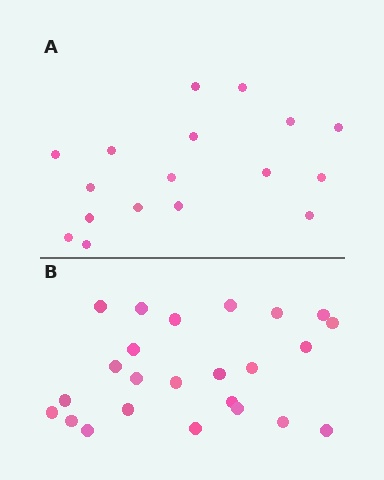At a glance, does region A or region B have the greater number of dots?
Region B (the bottom region) has more dots.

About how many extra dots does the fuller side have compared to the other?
Region B has roughly 8 or so more dots than region A.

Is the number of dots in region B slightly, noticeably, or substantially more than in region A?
Region B has noticeably more, but not dramatically so. The ratio is roughly 1.4 to 1.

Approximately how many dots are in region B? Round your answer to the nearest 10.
About 20 dots. (The exact count is 24, which rounds to 20.)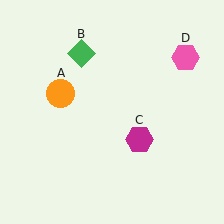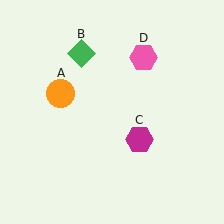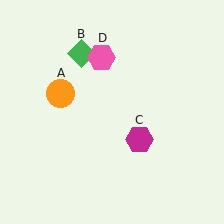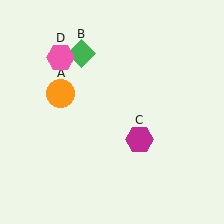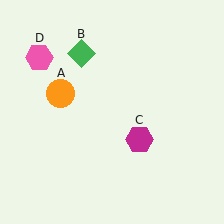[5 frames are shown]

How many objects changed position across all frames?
1 object changed position: pink hexagon (object D).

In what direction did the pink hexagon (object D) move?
The pink hexagon (object D) moved left.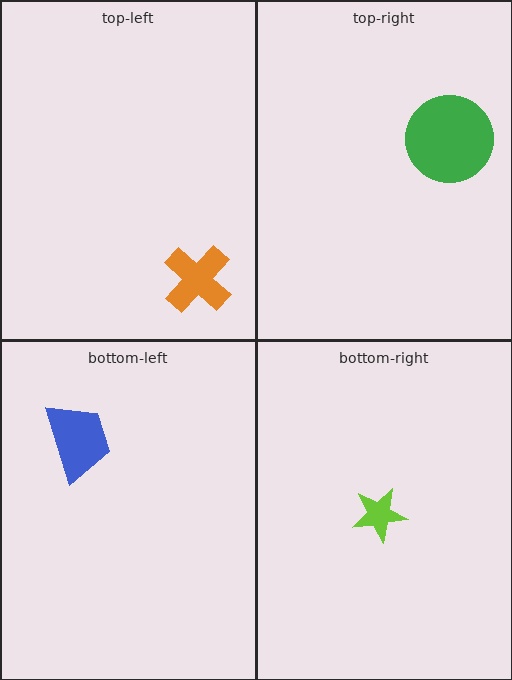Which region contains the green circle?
The top-right region.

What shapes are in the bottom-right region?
The lime star.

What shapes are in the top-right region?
The green circle.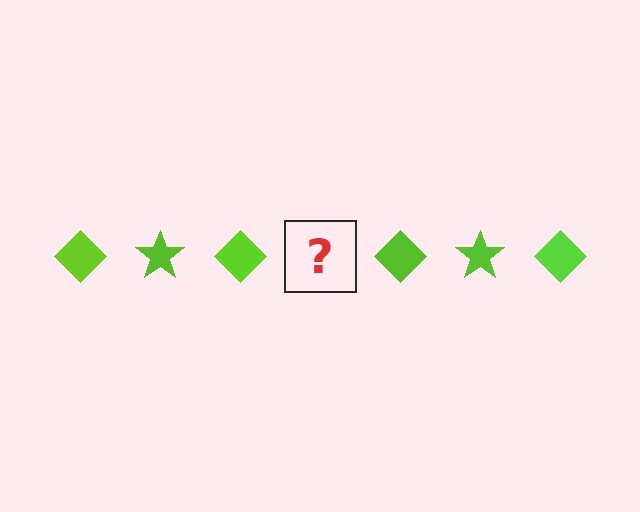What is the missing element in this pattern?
The missing element is a lime star.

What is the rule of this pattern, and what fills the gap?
The rule is that the pattern cycles through diamond, star shapes in lime. The gap should be filled with a lime star.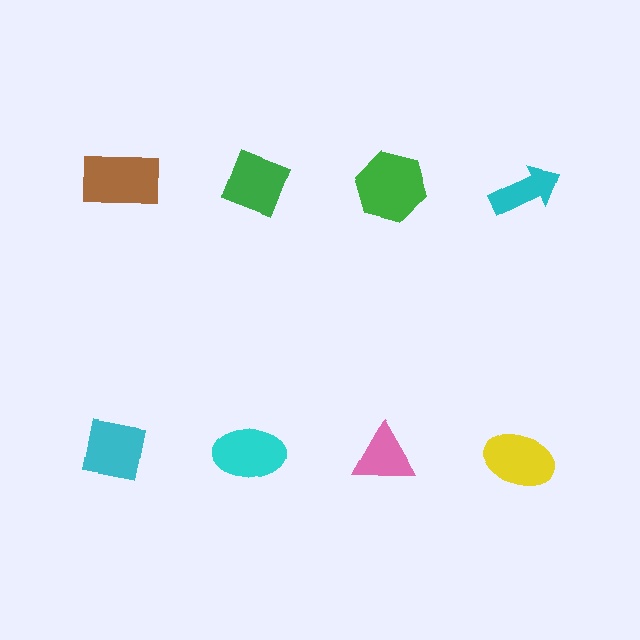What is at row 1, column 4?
A cyan arrow.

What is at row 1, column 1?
A brown rectangle.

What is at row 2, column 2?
A cyan ellipse.